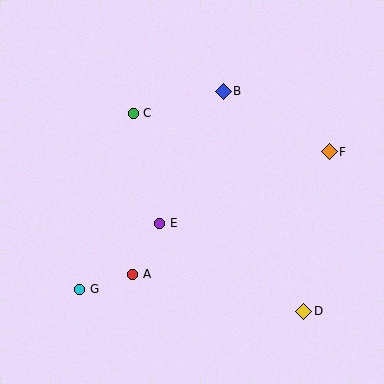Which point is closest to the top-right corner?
Point F is closest to the top-right corner.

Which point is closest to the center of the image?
Point E at (160, 223) is closest to the center.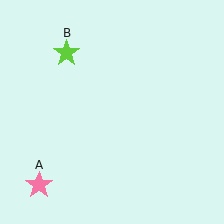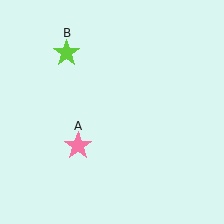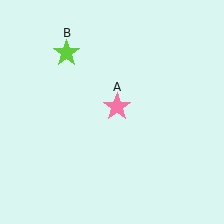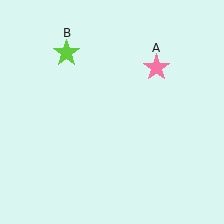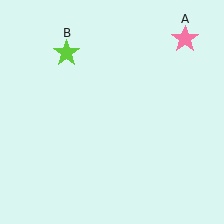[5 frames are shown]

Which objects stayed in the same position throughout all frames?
Lime star (object B) remained stationary.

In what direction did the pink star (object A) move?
The pink star (object A) moved up and to the right.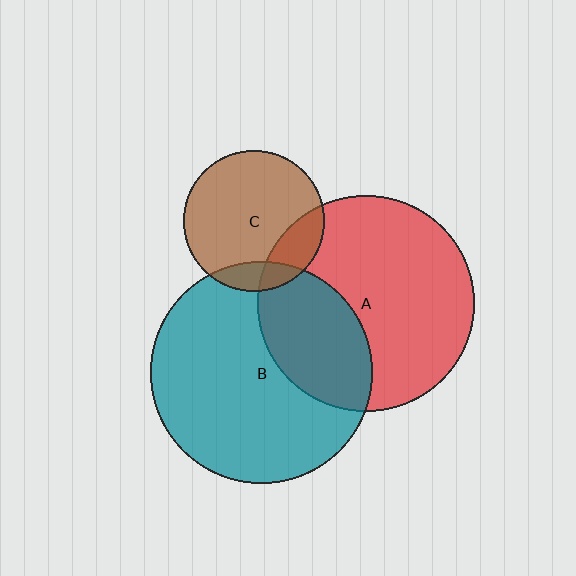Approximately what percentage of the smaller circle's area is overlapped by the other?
Approximately 10%.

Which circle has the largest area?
Circle B (teal).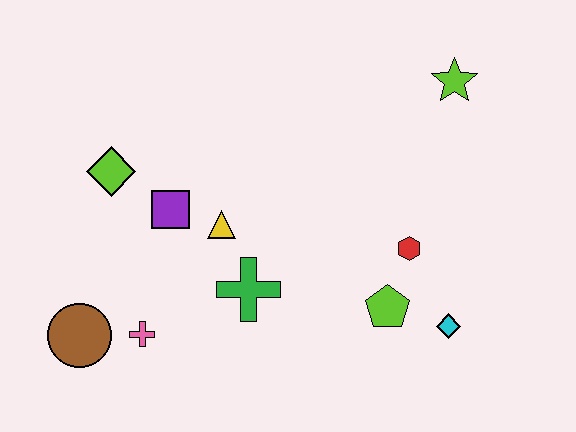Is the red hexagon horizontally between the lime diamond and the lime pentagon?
No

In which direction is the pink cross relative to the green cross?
The pink cross is to the left of the green cross.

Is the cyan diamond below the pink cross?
No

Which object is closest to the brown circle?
The pink cross is closest to the brown circle.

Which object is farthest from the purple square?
The lime star is farthest from the purple square.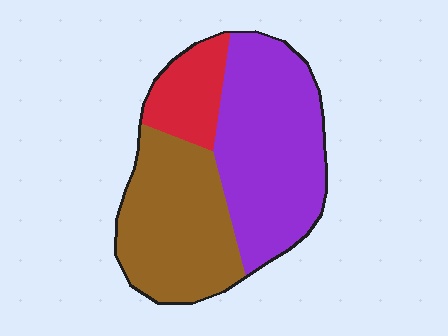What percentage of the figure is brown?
Brown covers around 40% of the figure.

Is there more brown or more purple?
Purple.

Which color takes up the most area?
Purple, at roughly 45%.